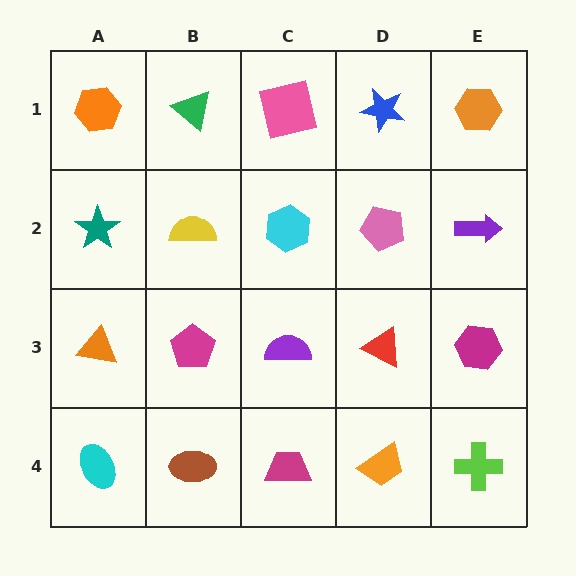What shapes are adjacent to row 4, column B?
A magenta pentagon (row 3, column B), a cyan ellipse (row 4, column A), a magenta trapezoid (row 4, column C).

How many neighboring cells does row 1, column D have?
3.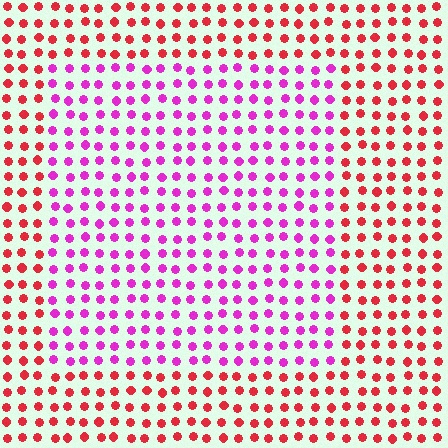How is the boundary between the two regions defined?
The boundary is defined purely by a slight shift in hue (about 48 degrees). Spacing, size, and orientation are identical on both sides.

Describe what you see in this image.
The image is filled with small red elements in a uniform arrangement. A rectangle-shaped region is visible where the elements are tinted to a slightly different hue, forming a subtle color boundary.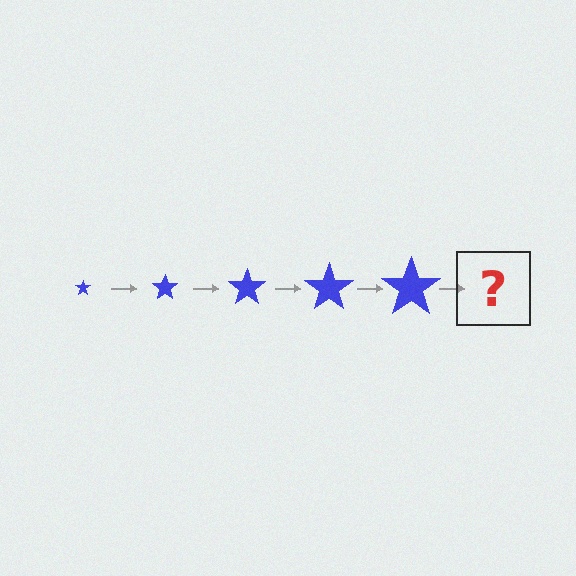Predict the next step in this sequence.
The next step is a blue star, larger than the previous one.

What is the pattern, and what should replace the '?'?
The pattern is that the star gets progressively larger each step. The '?' should be a blue star, larger than the previous one.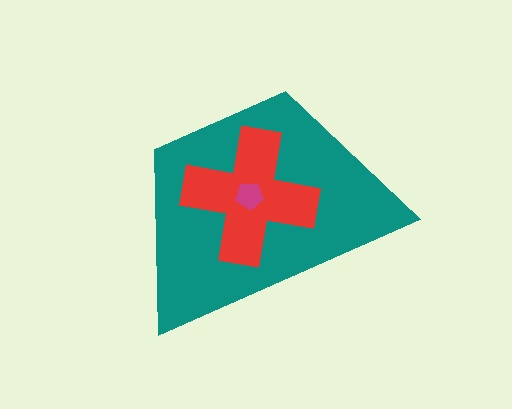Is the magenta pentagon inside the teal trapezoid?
Yes.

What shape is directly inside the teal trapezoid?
The red cross.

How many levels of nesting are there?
3.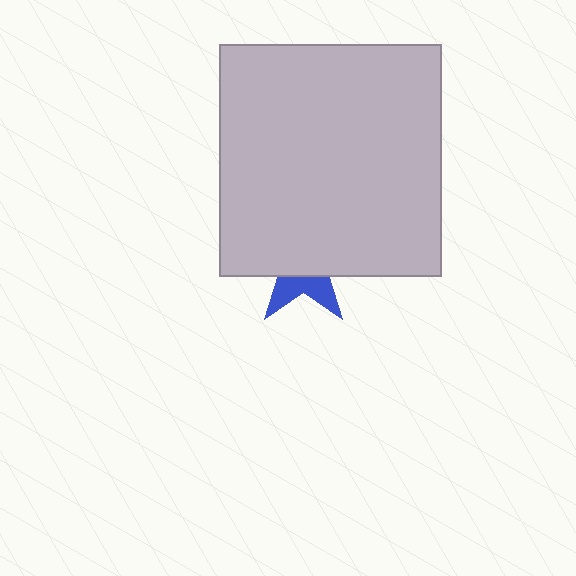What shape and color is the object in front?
The object in front is a light gray rectangle.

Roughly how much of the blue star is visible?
A small part of it is visible (roughly 33%).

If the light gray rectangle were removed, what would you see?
You would see the complete blue star.